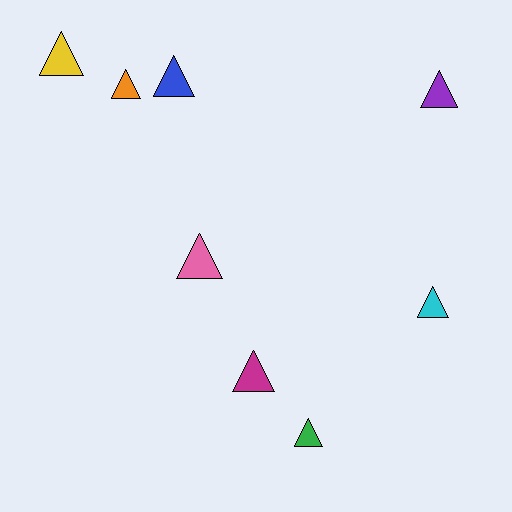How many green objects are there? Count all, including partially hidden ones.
There is 1 green object.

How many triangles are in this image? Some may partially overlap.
There are 8 triangles.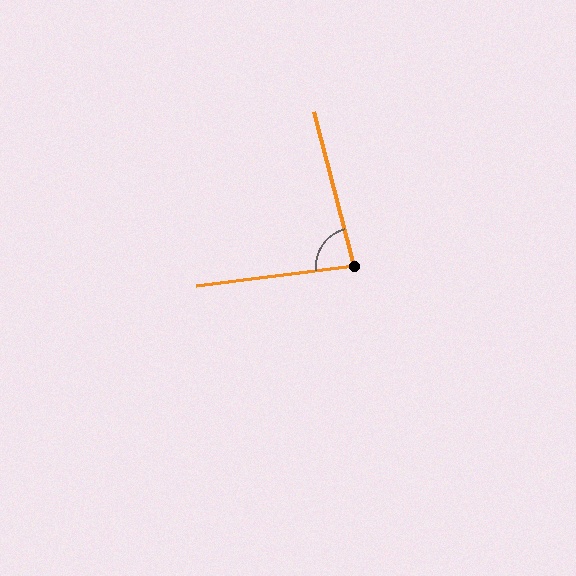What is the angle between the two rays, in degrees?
Approximately 83 degrees.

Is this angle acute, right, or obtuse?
It is acute.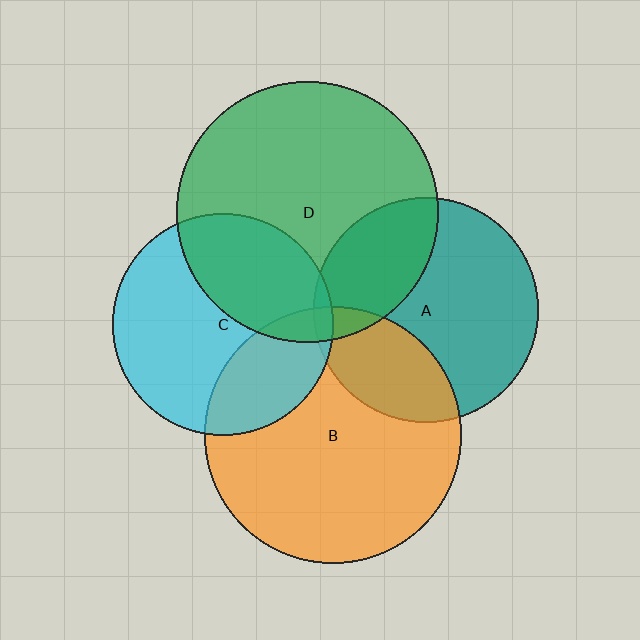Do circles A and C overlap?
Yes.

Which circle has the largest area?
Circle D (green).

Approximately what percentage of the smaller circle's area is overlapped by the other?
Approximately 5%.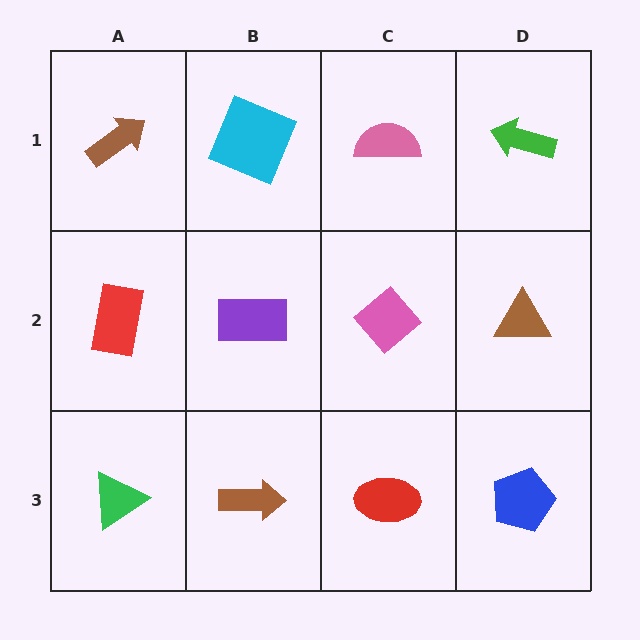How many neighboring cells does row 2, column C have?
4.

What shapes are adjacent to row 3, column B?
A purple rectangle (row 2, column B), a green triangle (row 3, column A), a red ellipse (row 3, column C).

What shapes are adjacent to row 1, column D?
A brown triangle (row 2, column D), a pink semicircle (row 1, column C).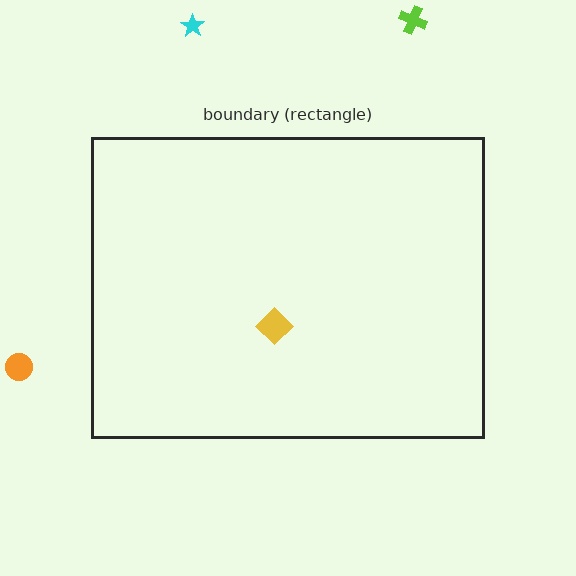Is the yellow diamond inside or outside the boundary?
Inside.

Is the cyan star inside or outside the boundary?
Outside.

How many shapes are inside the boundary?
1 inside, 3 outside.